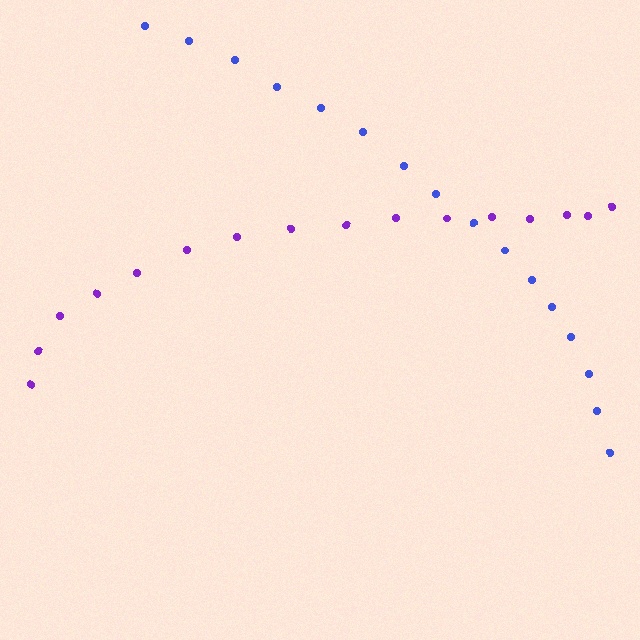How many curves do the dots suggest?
There are 2 distinct paths.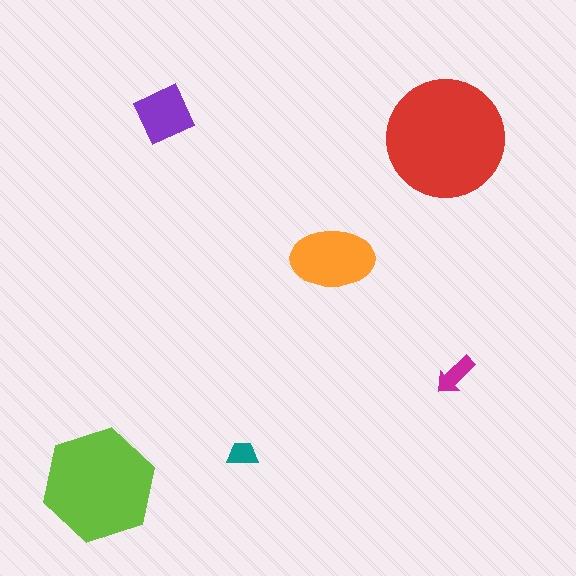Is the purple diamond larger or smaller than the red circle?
Smaller.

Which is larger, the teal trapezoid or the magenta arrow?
The magenta arrow.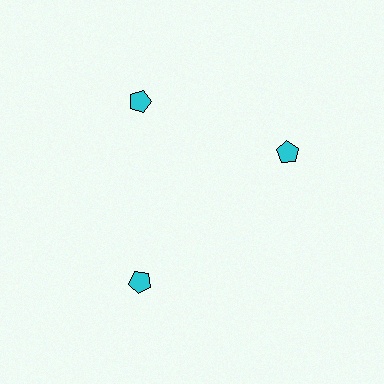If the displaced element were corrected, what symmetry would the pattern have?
It would have 3-fold rotational symmetry — the pattern would map onto itself every 120 degrees.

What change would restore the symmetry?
The symmetry would be restored by rotating it back into even spacing with its neighbors so that all 3 pentagons sit at equal angles and equal distance from the center.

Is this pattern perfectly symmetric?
No. The 3 cyan pentagons are arranged in a ring, but one element near the 3 o'clock position is rotated out of alignment along the ring, breaking the 3-fold rotational symmetry.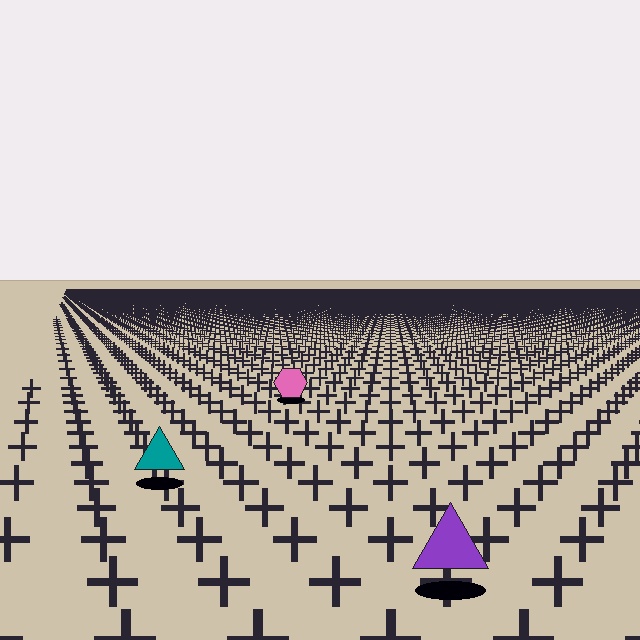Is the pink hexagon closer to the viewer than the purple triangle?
No. The purple triangle is closer — you can tell from the texture gradient: the ground texture is coarser near it.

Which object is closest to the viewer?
The purple triangle is closest. The texture marks near it are larger and more spread out.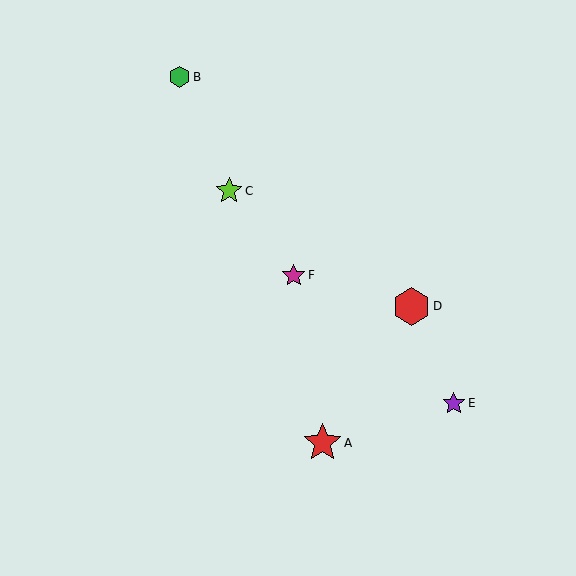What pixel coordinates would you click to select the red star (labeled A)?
Click at (322, 443) to select the red star A.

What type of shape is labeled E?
Shape E is a purple star.